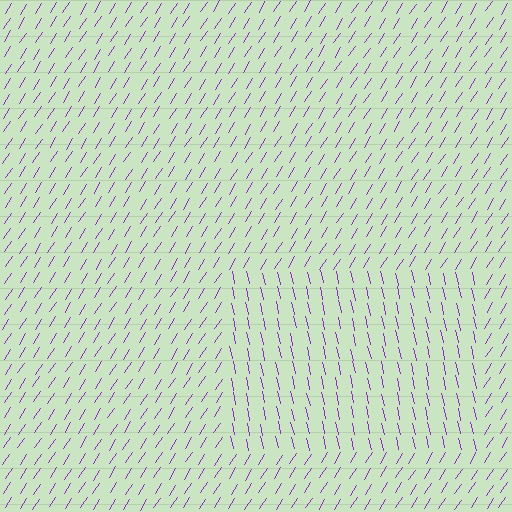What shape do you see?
I see a rectangle.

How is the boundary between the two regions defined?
The boundary is defined purely by a change in line orientation (approximately 45 degrees difference). All lines are the same color and thickness.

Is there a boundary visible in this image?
Yes, there is a texture boundary formed by a change in line orientation.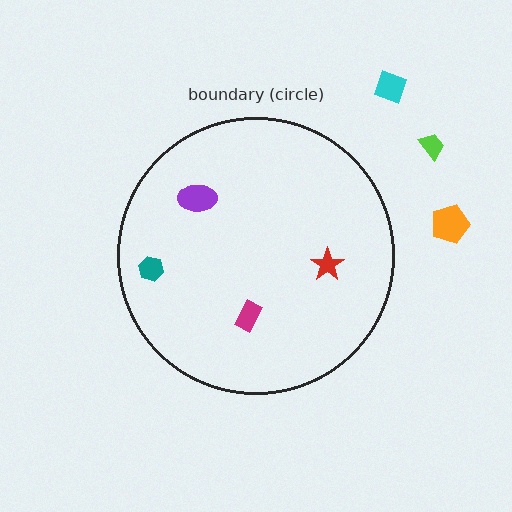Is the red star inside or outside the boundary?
Inside.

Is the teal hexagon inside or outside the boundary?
Inside.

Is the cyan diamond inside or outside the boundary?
Outside.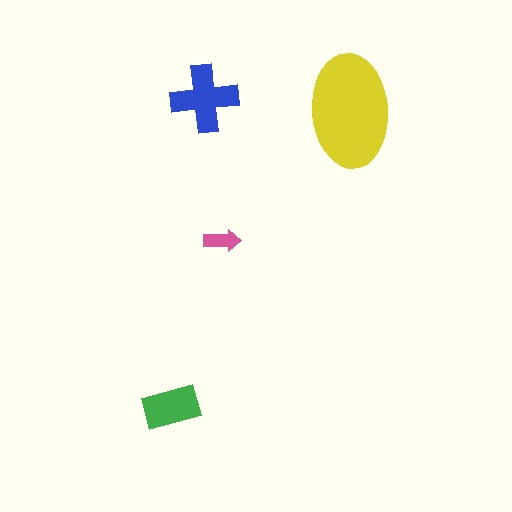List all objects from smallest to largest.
The pink arrow, the green rectangle, the blue cross, the yellow ellipse.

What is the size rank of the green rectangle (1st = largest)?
3rd.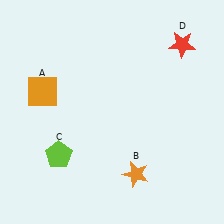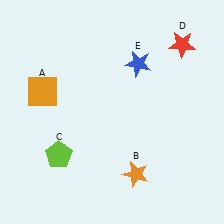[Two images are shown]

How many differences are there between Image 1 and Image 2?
There is 1 difference between the two images.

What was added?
A blue star (E) was added in Image 2.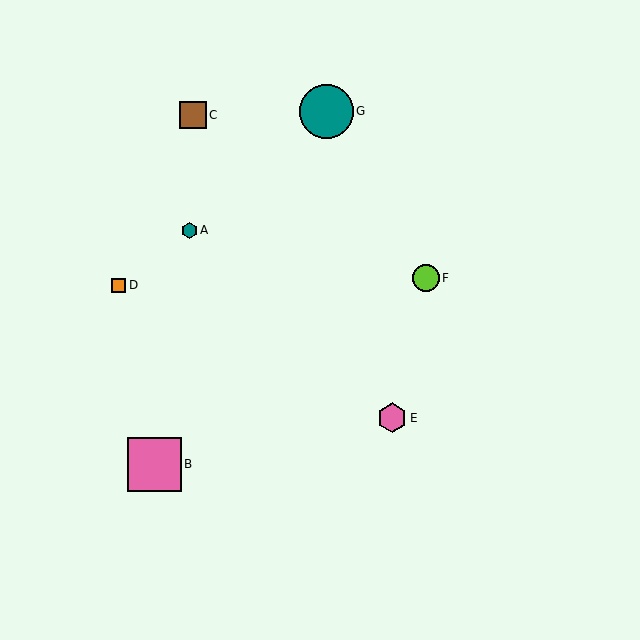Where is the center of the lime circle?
The center of the lime circle is at (426, 278).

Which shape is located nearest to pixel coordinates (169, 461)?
The pink square (labeled B) at (155, 464) is nearest to that location.